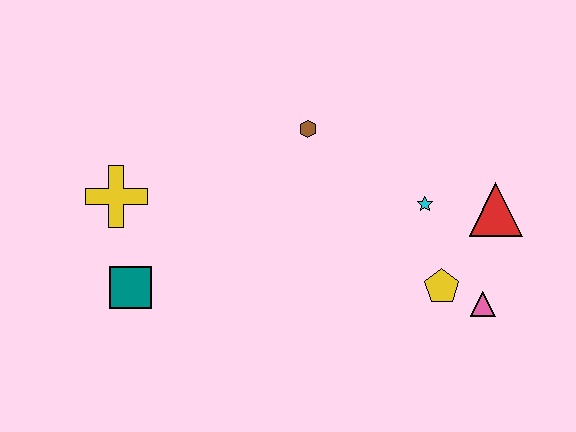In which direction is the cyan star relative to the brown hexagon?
The cyan star is to the right of the brown hexagon.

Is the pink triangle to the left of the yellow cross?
No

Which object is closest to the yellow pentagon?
The pink triangle is closest to the yellow pentagon.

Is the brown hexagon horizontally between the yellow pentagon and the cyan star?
No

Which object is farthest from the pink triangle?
The yellow cross is farthest from the pink triangle.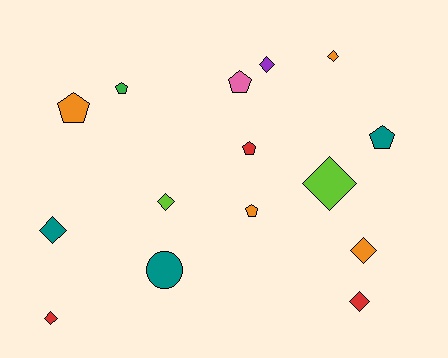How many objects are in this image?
There are 15 objects.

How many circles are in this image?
There is 1 circle.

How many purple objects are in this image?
There is 1 purple object.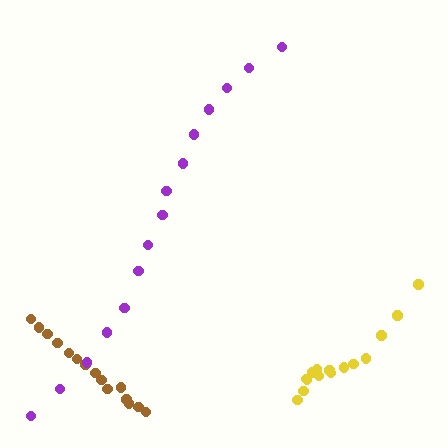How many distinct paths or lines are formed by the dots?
There are 3 distinct paths.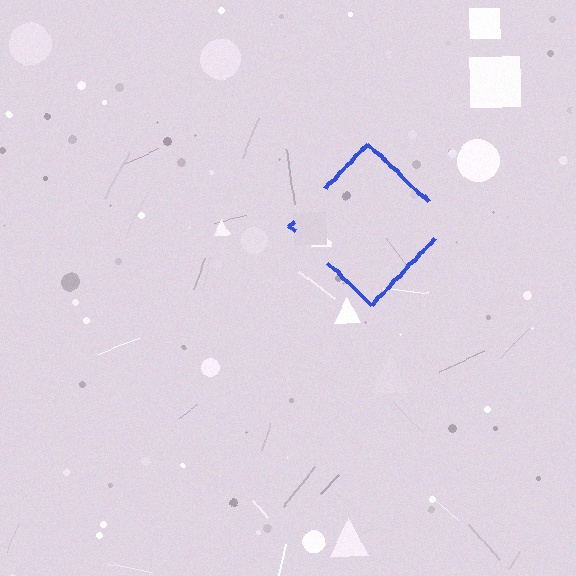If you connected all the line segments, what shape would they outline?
They would outline a diamond.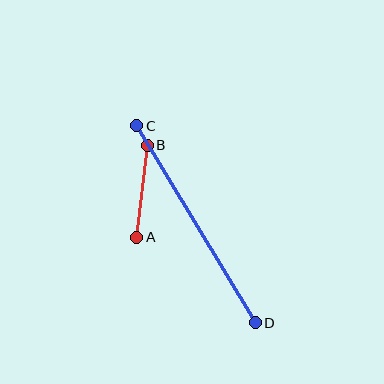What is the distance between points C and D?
The distance is approximately 230 pixels.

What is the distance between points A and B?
The distance is approximately 92 pixels.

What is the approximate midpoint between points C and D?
The midpoint is at approximately (196, 224) pixels.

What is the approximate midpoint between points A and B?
The midpoint is at approximately (142, 191) pixels.